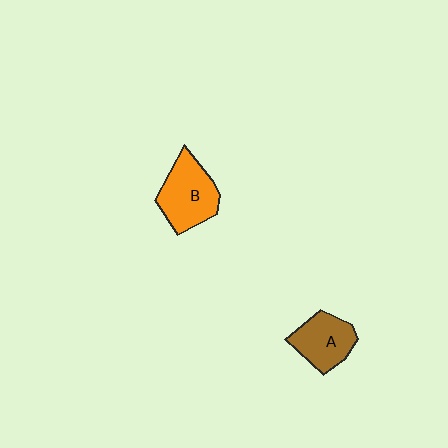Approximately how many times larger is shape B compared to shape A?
Approximately 1.2 times.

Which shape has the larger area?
Shape B (orange).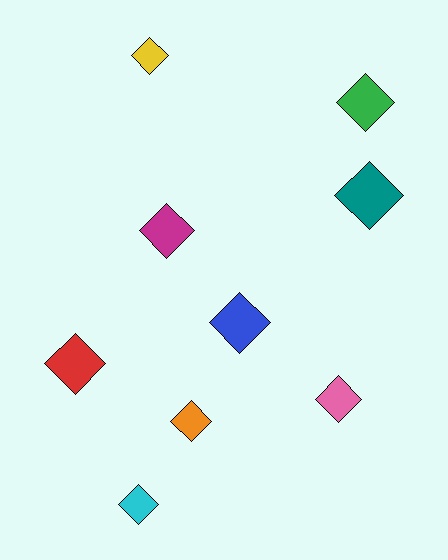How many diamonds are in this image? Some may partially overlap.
There are 9 diamonds.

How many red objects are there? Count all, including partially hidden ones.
There is 1 red object.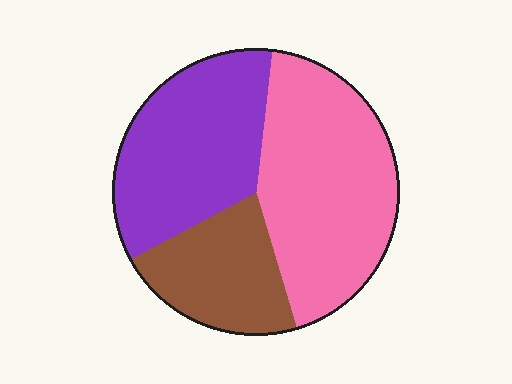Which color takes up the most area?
Pink, at roughly 45%.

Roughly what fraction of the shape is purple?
Purple covers roughly 35% of the shape.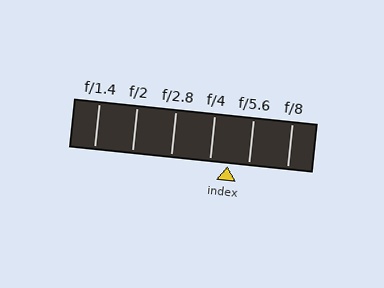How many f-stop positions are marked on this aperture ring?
There are 6 f-stop positions marked.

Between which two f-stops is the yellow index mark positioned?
The index mark is between f/4 and f/5.6.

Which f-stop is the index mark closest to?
The index mark is closest to f/4.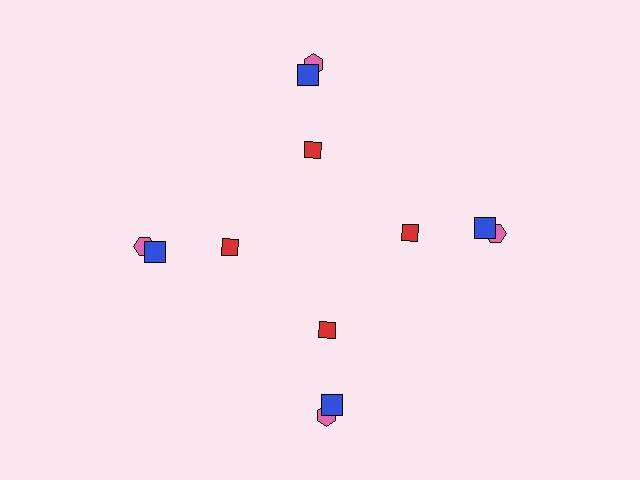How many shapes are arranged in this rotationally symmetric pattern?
There are 12 shapes, arranged in 4 groups of 3.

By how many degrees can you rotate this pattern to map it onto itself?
The pattern maps onto itself every 90 degrees of rotation.